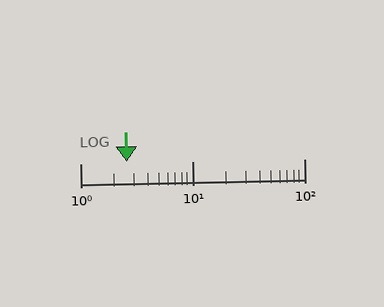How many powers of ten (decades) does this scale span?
The scale spans 2 decades, from 1 to 100.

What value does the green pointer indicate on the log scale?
The pointer indicates approximately 2.6.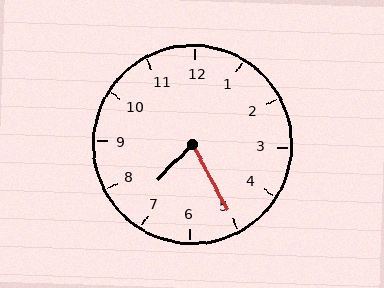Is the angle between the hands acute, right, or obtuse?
It is acute.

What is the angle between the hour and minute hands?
Approximately 72 degrees.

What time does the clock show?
7:25.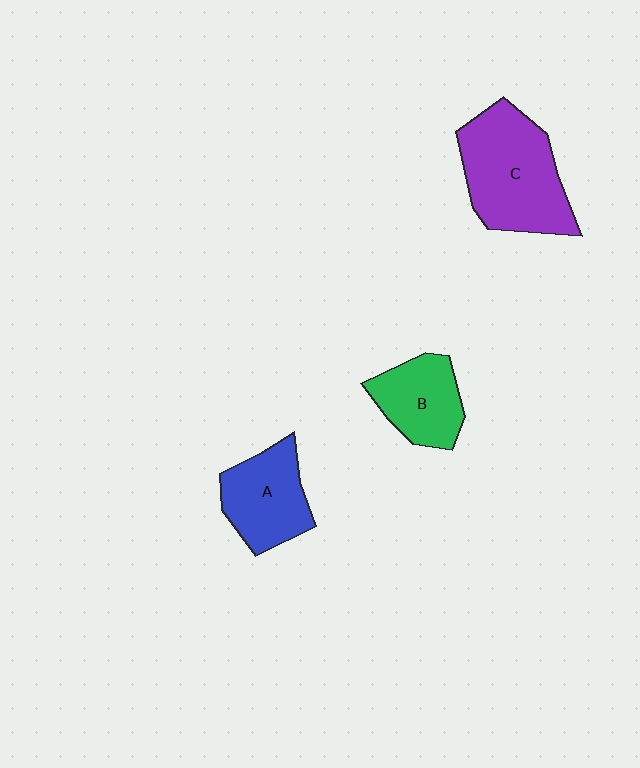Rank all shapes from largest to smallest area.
From largest to smallest: C (purple), A (blue), B (green).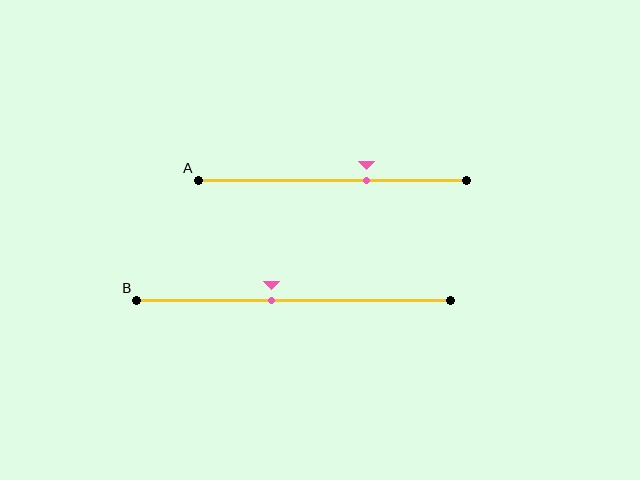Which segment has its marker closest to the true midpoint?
Segment B has its marker closest to the true midpoint.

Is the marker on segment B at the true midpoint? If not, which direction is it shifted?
No, the marker on segment B is shifted to the left by about 7% of the segment length.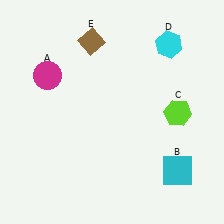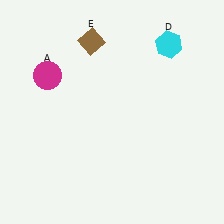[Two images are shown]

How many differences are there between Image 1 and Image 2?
There are 2 differences between the two images.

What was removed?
The lime hexagon (C), the cyan square (B) were removed in Image 2.